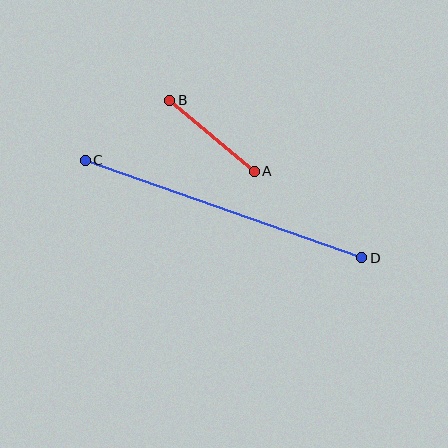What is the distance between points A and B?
The distance is approximately 110 pixels.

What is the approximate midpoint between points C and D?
The midpoint is at approximately (224, 209) pixels.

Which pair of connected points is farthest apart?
Points C and D are farthest apart.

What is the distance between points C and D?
The distance is approximately 293 pixels.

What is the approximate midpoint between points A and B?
The midpoint is at approximately (212, 136) pixels.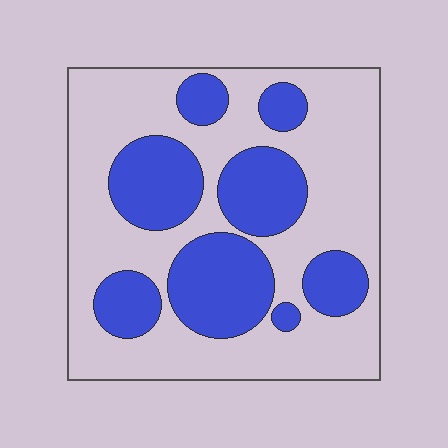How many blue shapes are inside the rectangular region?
8.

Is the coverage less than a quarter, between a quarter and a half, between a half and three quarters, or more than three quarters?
Between a quarter and a half.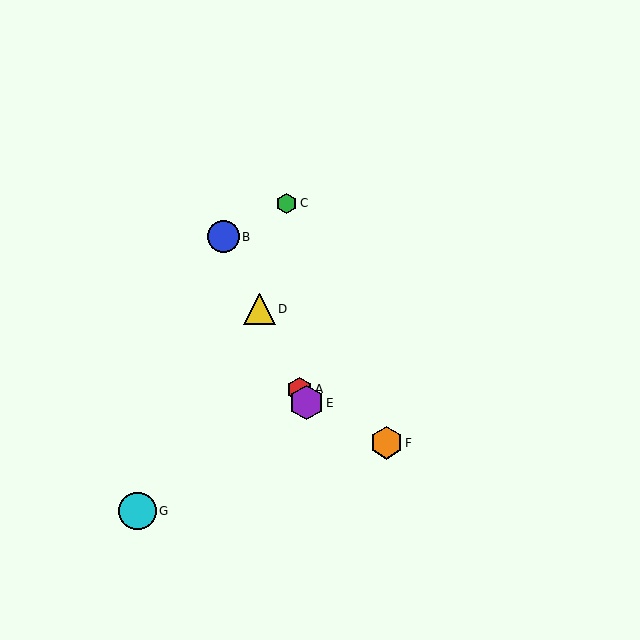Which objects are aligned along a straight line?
Objects A, B, D, E are aligned along a straight line.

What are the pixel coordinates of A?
Object A is at (299, 389).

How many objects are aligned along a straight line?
4 objects (A, B, D, E) are aligned along a straight line.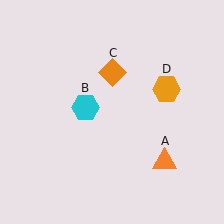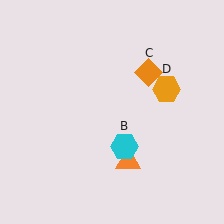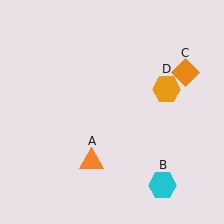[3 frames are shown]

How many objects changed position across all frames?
3 objects changed position: orange triangle (object A), cyan hexagon (object B), orange diamond (object C).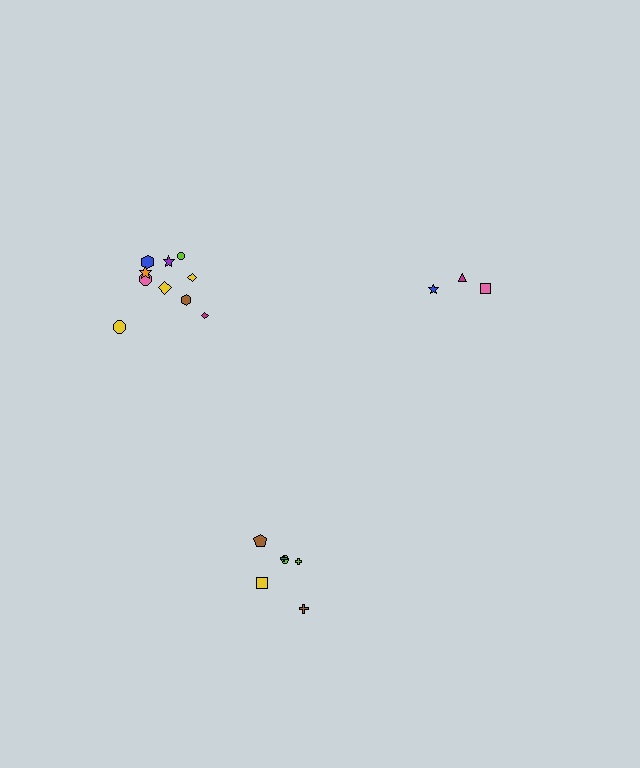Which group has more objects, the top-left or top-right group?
The top-left group.